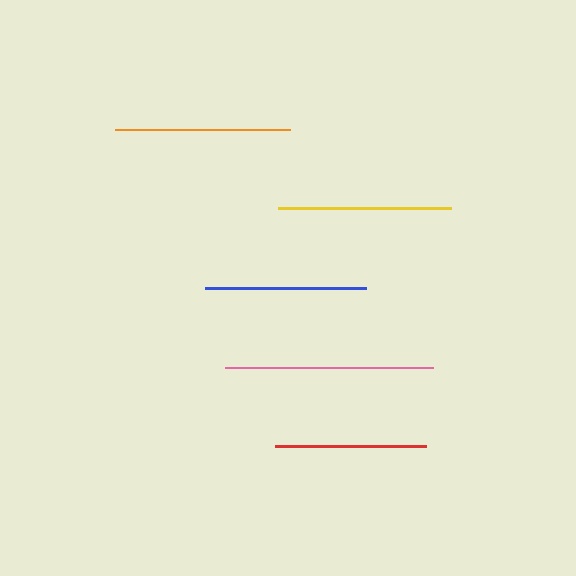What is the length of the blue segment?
The blue segment is approximately 161 pixels long.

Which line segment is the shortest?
The red line is the shortest at approximately 151 pixels.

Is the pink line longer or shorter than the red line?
The pink line is longer than the red line.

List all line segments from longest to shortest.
From longest to shortest: pink, orange, yellow, blue, red.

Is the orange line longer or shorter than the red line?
The orange line is longer than the red line.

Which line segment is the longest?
The pink line is the longest at approximately 207 pixels.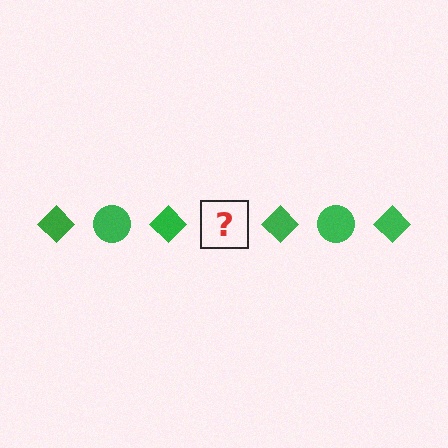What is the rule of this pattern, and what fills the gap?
The rule is that the pattern cycles through diamond, circle shapes in green. The gap should be filled with a green circle.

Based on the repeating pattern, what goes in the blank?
The blank should be a green circle.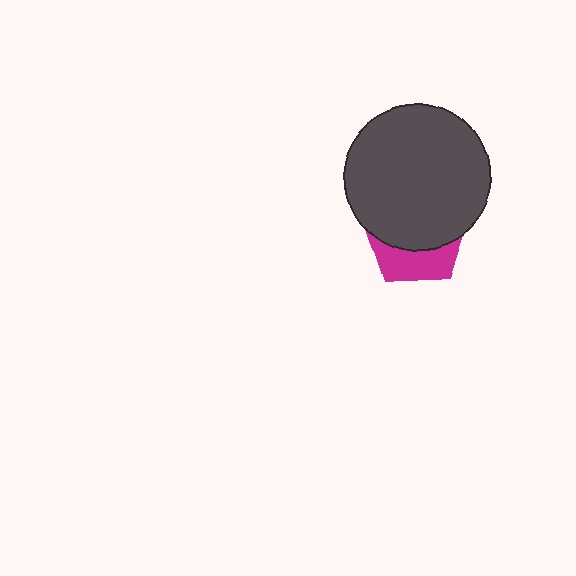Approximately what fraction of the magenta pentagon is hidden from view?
Roughly 65% of the magenta pentagon is hidden behind the dark gray circle.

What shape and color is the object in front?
The object in front is a dark gray circle.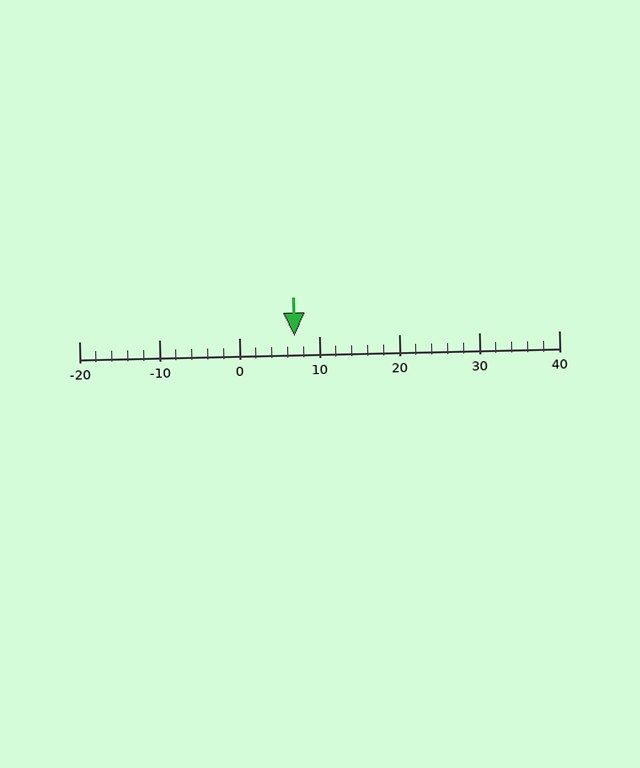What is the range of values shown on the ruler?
The ruler shows values from -20 to 40.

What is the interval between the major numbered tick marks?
The major tick marks are spaced 10 units apart.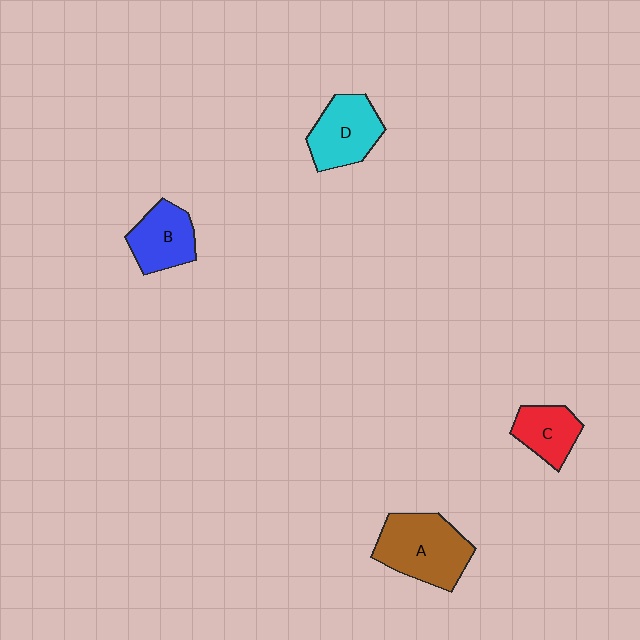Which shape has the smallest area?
Shape C (red).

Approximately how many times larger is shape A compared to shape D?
Approximately 1.3 times.